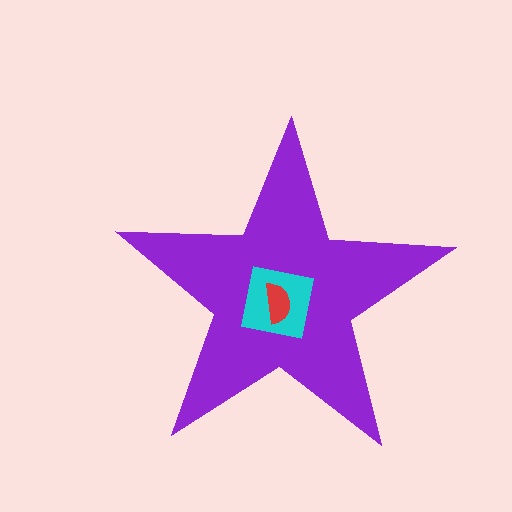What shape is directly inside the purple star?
The cyan square.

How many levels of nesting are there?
3.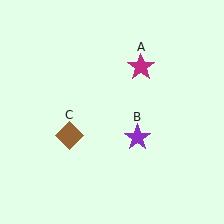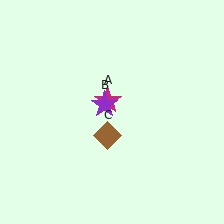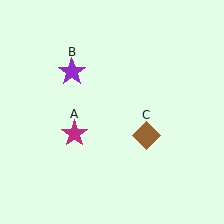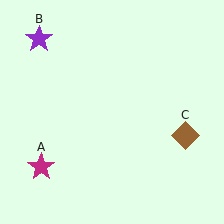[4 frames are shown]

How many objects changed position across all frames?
3 objects changed position: magenta star (object A), purple star (object B), brown diamond (object C).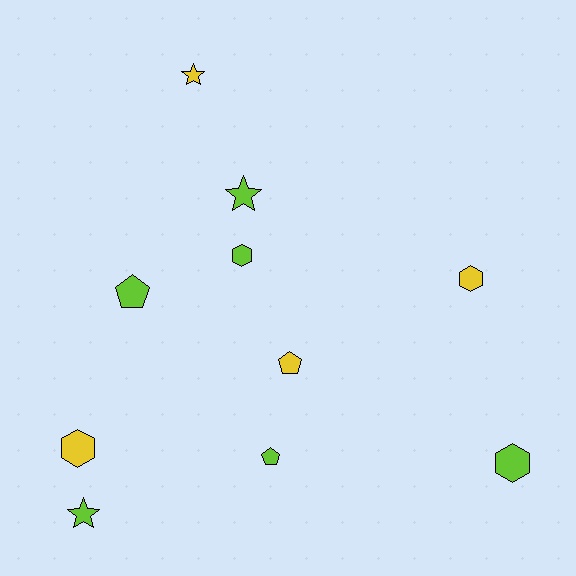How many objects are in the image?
There are 10 objects.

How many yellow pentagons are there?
There is 1 yellow pentagon.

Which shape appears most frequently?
Hexagon, with 4 objects.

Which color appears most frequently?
Lime, with 6 objects.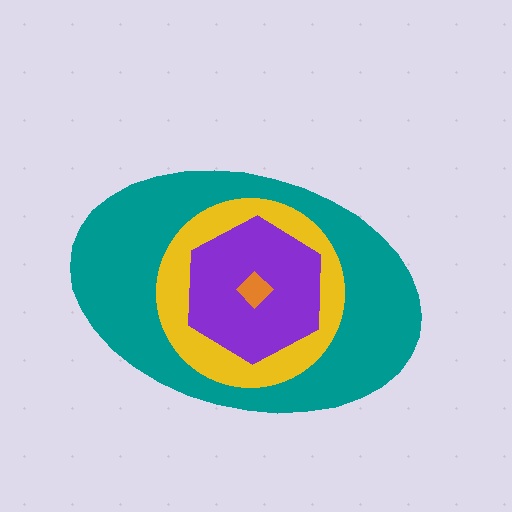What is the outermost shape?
The teal ellipse.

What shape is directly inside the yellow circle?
The purple hexagon.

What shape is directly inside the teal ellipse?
The yellow circle.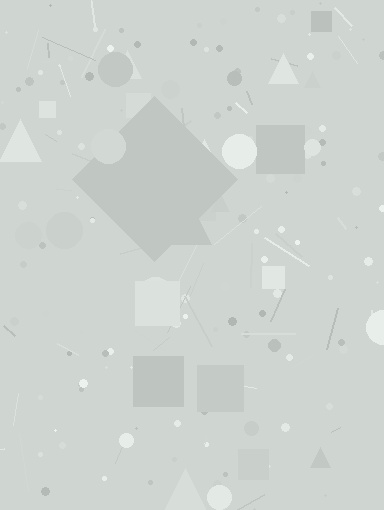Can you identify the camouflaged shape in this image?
The camouflaged shape is a diamond.